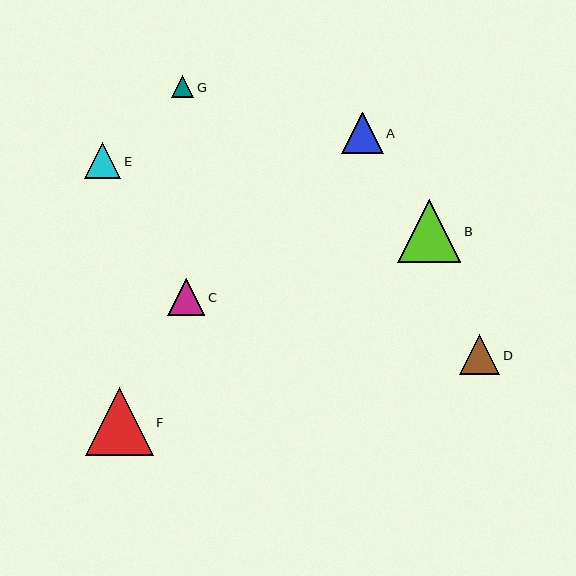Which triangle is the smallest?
Triangle G is the smallest with a size of approximately 22 pixels.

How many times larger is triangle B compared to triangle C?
Triangle B is approximately 1.7 times the size of triangle C.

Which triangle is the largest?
Triangle F is the largest with a size of approximately 68 pixels.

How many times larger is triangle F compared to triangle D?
Triangle F is approximately 1.7 times the size of triangle D.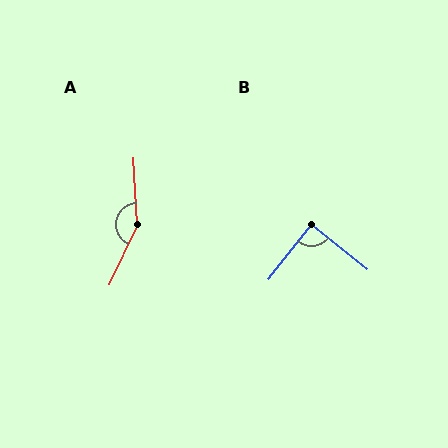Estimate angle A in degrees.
Approximately 152 degrees.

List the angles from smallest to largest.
B (89°), A (152°).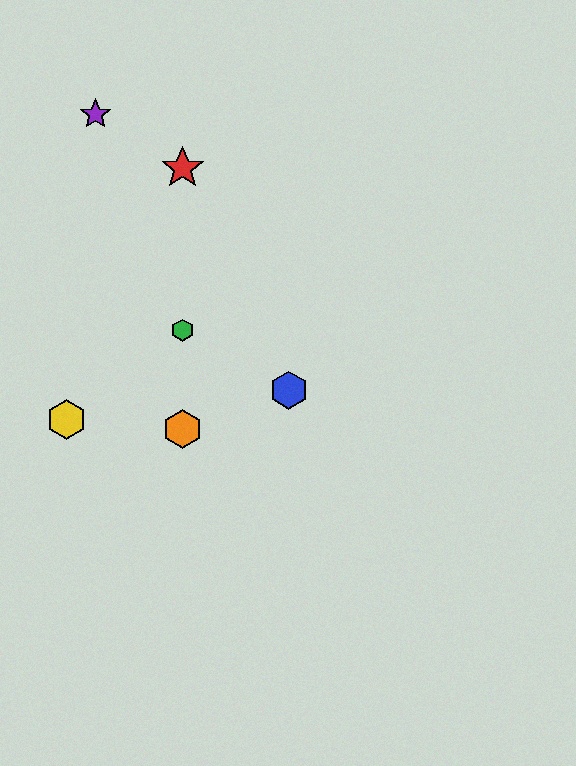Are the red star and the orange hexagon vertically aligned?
Yes, both are at x≈183.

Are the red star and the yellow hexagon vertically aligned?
No, the red star is at x≈183 and the yellow hexagon is at x≈67.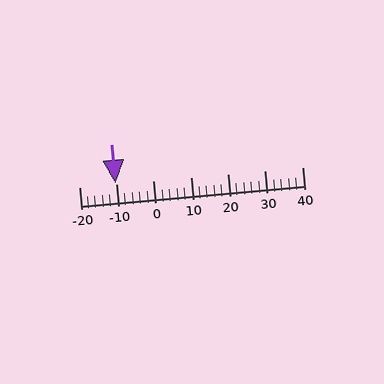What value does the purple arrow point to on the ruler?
The purple arrow points to approximately -10.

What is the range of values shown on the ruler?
The ruler shows values from -20 to 40.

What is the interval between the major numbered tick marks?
The major tick marks are spaced 10 units apart.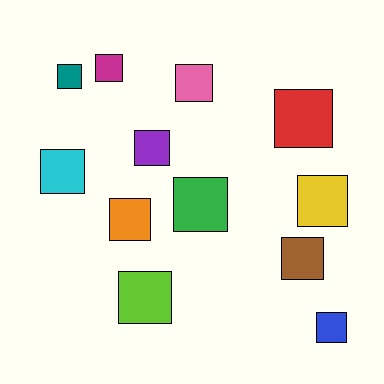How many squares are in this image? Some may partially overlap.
There are 12 squares.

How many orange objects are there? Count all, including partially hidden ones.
There is 1 orange object.